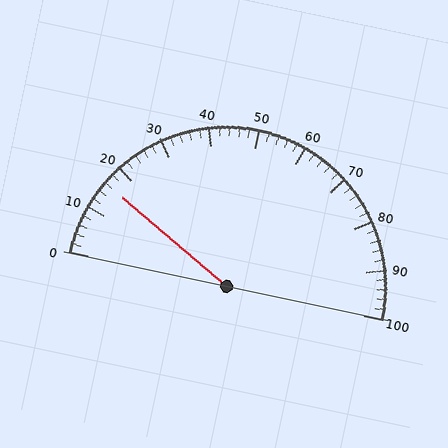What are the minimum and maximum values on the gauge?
The gauge ranges from 0 to 100.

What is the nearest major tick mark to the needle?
The nearest major tick mark is 20.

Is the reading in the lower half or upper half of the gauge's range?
The reading is in the lower half of the range (0 to 100).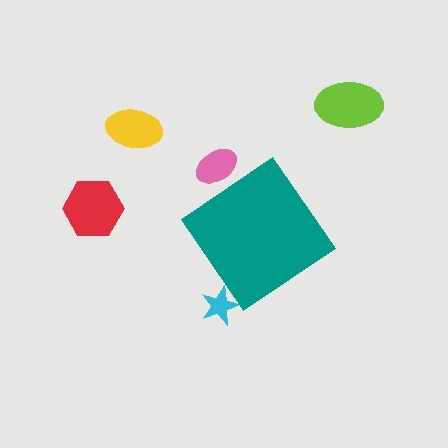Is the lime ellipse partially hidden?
No, the lime ellipse is fully visible.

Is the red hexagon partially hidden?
No, the red hexagon is fully visible.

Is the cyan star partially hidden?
Yes, the cyan star is partially hidden behind the teal diamond.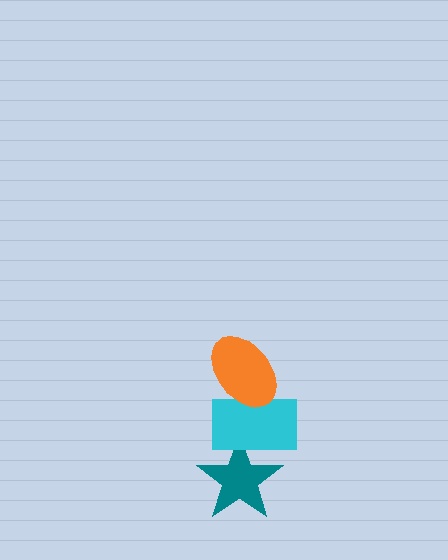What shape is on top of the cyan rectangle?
The orange ellipse is on top of the cyan rectangle.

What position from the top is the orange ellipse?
The orange ellipse is 1st from the top.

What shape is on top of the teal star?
The cyan rectangle is on top of the teal star.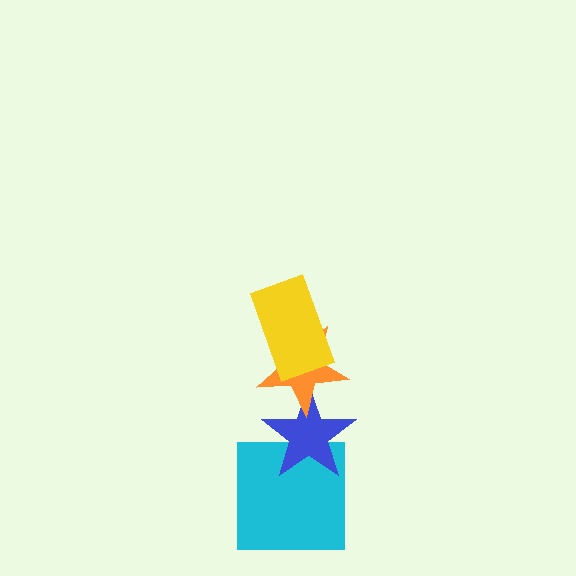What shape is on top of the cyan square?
The blue star is on top of the cyan square.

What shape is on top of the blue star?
The orange star is on top of the blue star.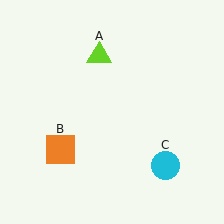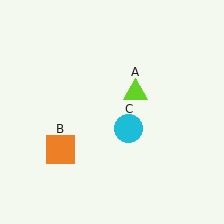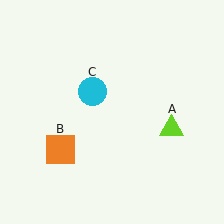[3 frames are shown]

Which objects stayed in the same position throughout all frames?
Orange square (object B) remained stationary.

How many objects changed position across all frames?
2 objects changed position: lime triangle (object A), cyan circle (object C).